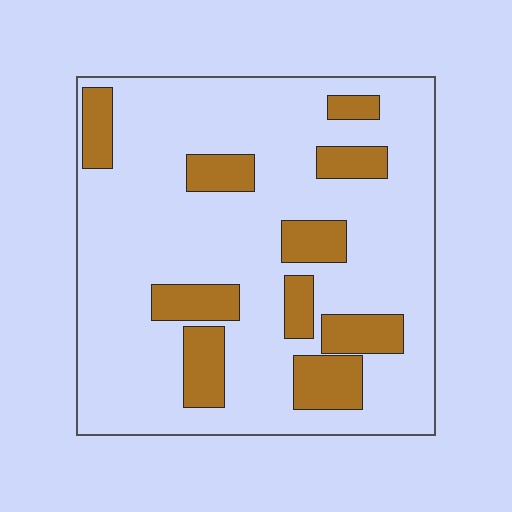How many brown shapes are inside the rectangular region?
10.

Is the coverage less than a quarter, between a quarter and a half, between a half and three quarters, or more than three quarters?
Less than a quarter.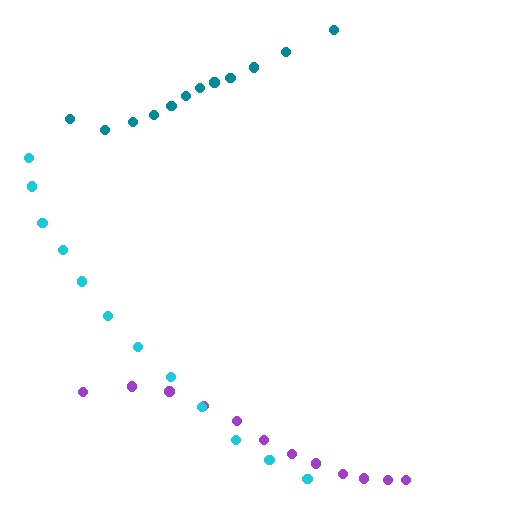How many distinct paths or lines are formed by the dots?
There are 3 distinct paths.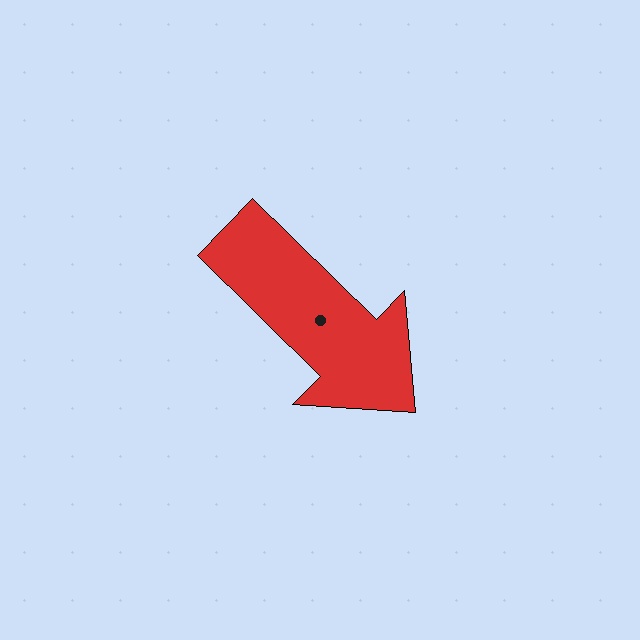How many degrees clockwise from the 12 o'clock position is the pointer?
Approximately 134 degrees.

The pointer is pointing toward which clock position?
Roughly 4 o'clock.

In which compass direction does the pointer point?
Southeast.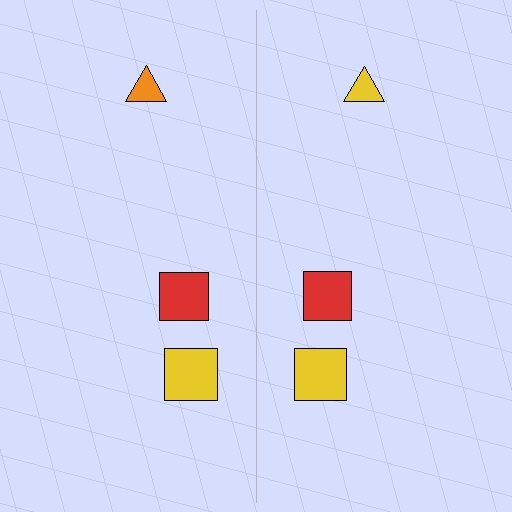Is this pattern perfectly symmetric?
No, the pattern is not perfectly symmetric. The yellow triangle on the right side breaks the symmetry — its mirror counterpart is orange.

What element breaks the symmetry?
The yellow triangle on the right side breaks the symmetry — its mirror counterpart is orange.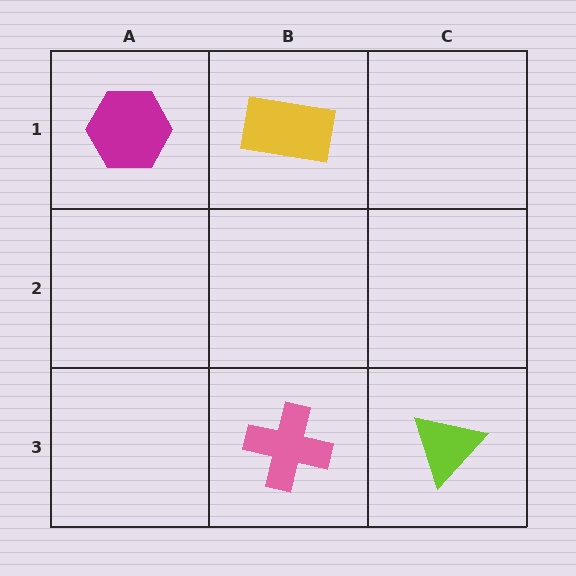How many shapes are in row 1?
2 shapes.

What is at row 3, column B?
A pink cross.